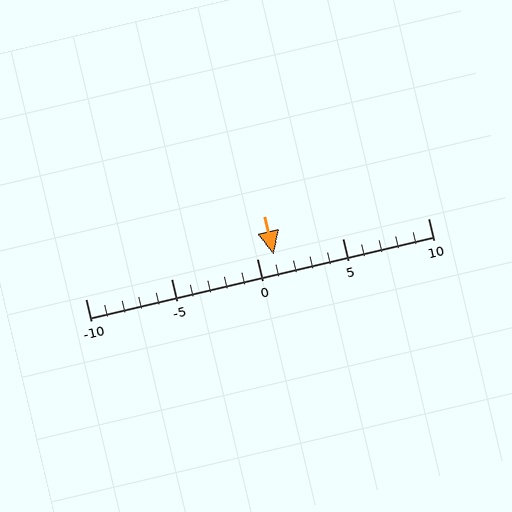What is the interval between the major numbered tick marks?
The major tick marks are spaced 5 units apart.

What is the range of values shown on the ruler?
The ruler shows values from -10 to 10.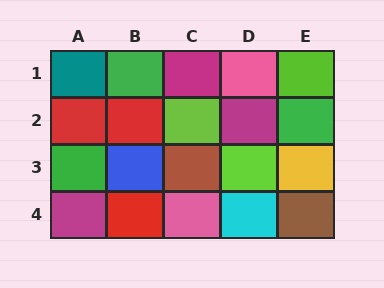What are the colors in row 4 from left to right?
Magenta, red, pink, cyan, brown.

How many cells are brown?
2 cells are brown.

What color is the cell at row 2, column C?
Lime.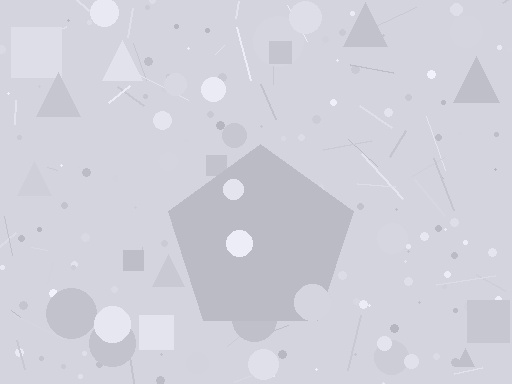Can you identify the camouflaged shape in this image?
The camouflaged shape is a pentagon.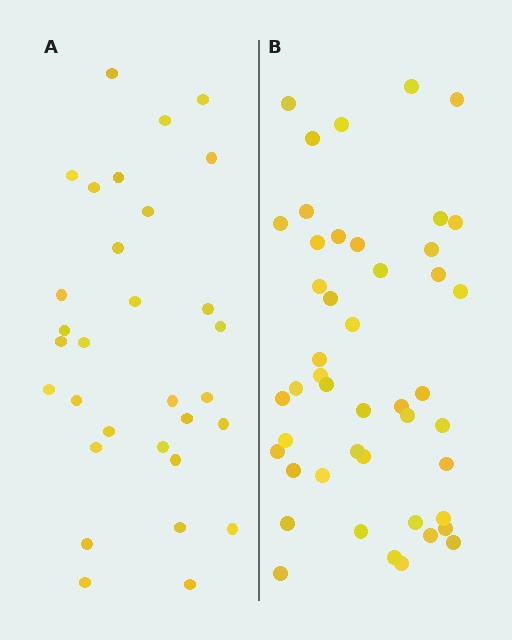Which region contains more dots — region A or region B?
Region B (the right region) has more dots.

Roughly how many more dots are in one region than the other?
Region B has approximately 15 more dots than region A.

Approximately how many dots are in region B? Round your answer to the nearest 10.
About 50 dots. (The exact count is 46, which rounds to 50.)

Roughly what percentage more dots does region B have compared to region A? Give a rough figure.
About 50% more.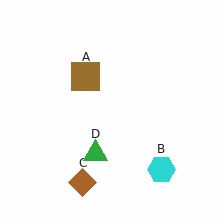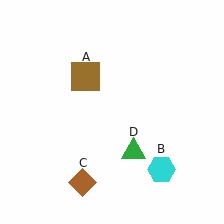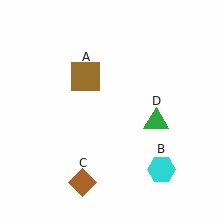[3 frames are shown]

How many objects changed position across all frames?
1 object changed position: green triangle (object D).